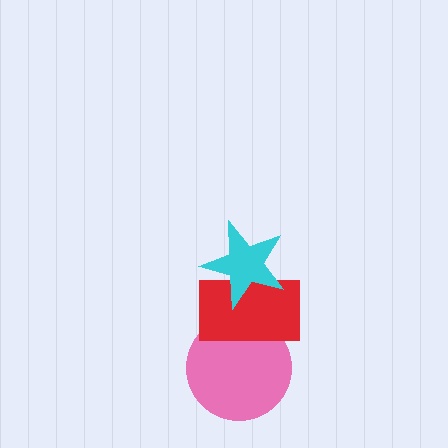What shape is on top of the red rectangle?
The cyan star is on top of the red rectangle.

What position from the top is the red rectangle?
The red rectangle is 2nd from the top.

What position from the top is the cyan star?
The cyan star is 1st from the top.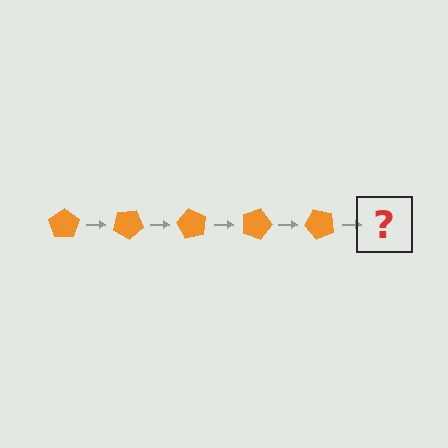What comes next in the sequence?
The next element should be an orange pentagon rotated 150 degrees.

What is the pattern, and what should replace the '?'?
The pattern is that the pentagon rotates 30 degrees each step. The '?' should be an orange pentagon rotated 150 degrees.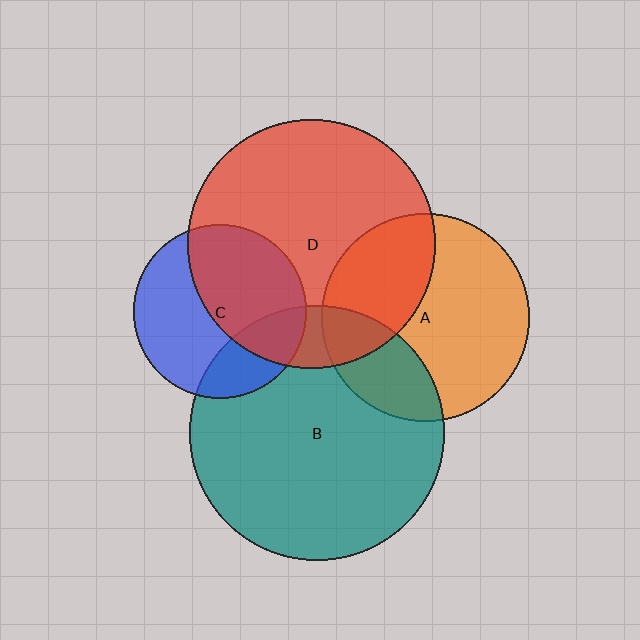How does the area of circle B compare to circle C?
Approximately 2.2 times.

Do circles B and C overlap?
Yes.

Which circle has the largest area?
Circle B (teal).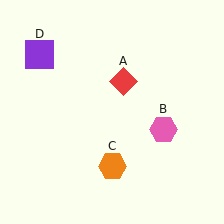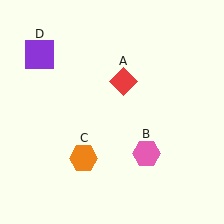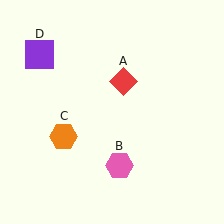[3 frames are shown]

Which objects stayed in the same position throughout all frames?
Red diamond (object A) and purple square (object D) remained stationary.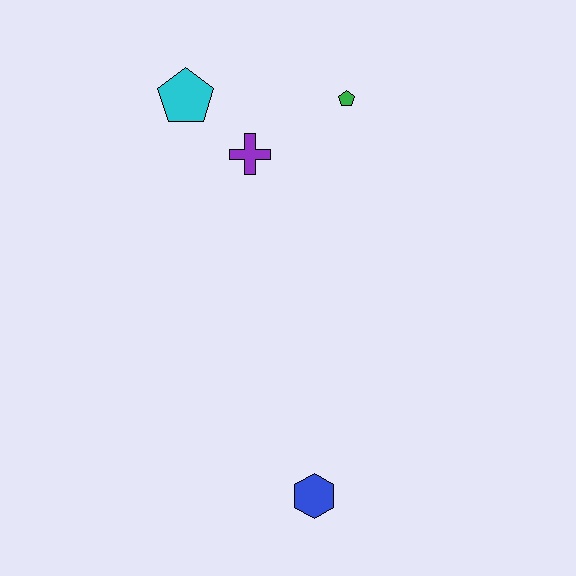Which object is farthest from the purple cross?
The blue hexagon is farthest from the purple cross.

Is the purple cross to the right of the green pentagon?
No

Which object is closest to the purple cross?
The cyan pentagon is closest to the purple cross.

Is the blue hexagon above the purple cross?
No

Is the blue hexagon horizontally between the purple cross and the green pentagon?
Yes